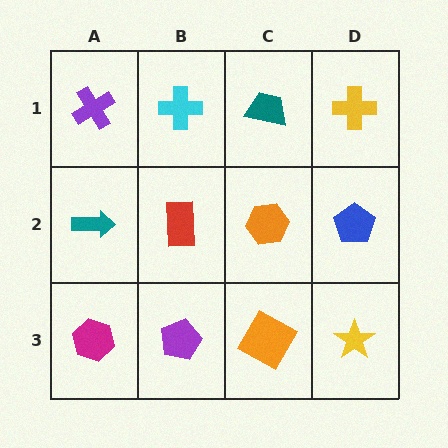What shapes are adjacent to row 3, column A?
A teal arrow (row 2, column A), a purple pentagon (row 3, column B).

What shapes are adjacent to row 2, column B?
A cyan cross (row 1, column B), a purple pentagon (row 3, column B), a teal arrow (row 2, column A), an orange hexagon (row 2, column C).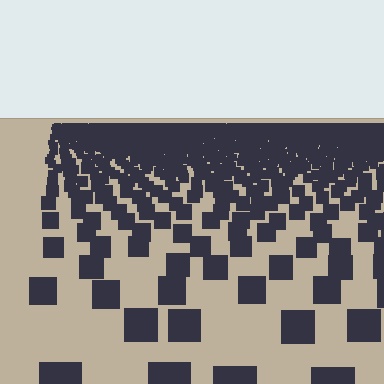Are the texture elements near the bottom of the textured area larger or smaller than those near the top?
Larger. Near the bottom, elements are closer to the viewer and appear at a bigger on-screen size.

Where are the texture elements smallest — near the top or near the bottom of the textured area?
Near the top.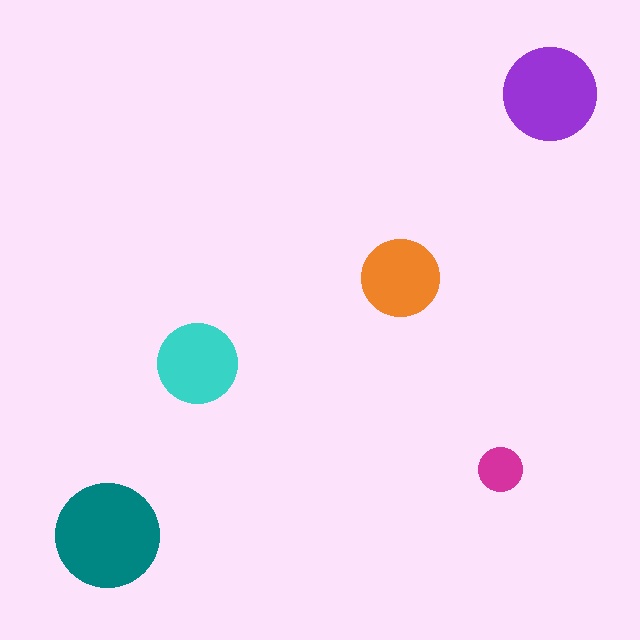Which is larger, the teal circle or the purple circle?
The teal one.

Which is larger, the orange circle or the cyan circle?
The cyan one.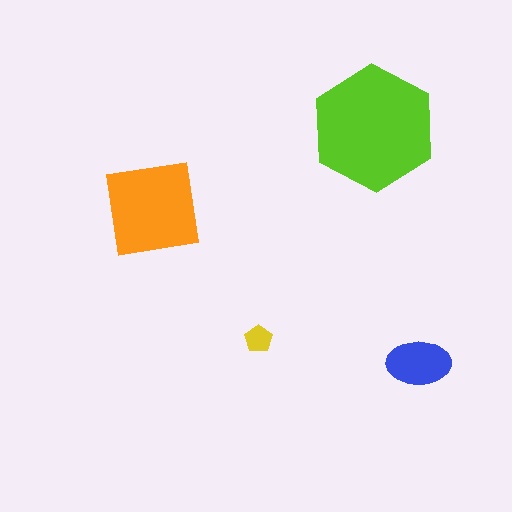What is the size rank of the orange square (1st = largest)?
2nd.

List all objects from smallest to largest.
The yellow pentagon, the blue ellipse, the orange square, the lime hexagon.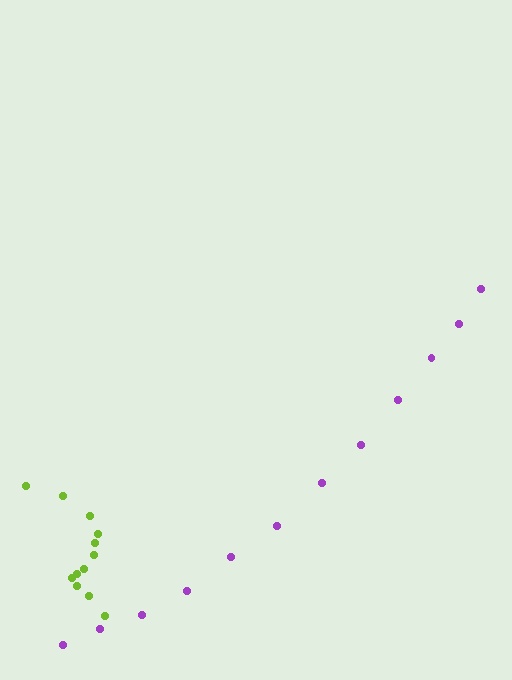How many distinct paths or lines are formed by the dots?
There are 2 distinct paths.